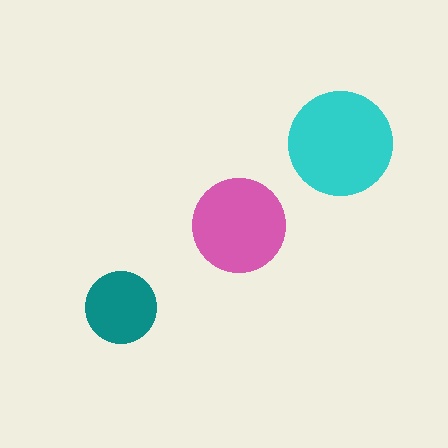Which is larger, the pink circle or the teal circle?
The pink one.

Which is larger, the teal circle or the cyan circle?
The cyan one.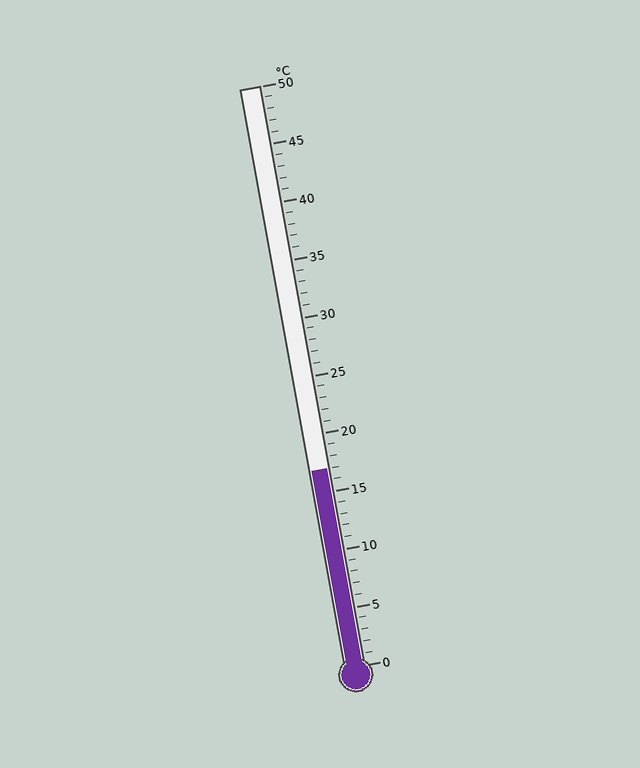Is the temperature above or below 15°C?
The temperature is above 15°C.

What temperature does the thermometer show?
The thermometer shows approximately 17°C.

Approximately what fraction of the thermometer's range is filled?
The thermometer is filled to approximately 35% of its range.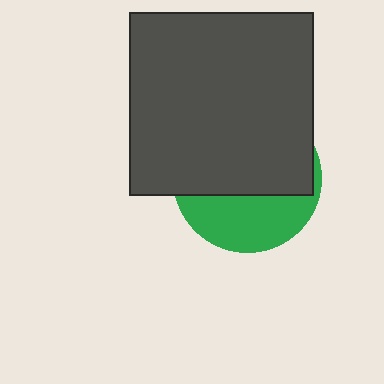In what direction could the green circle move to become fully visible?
The green circle could move down. That would shift it out from behind the dark gray square entirely.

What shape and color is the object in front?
The object in front is a dark gray square.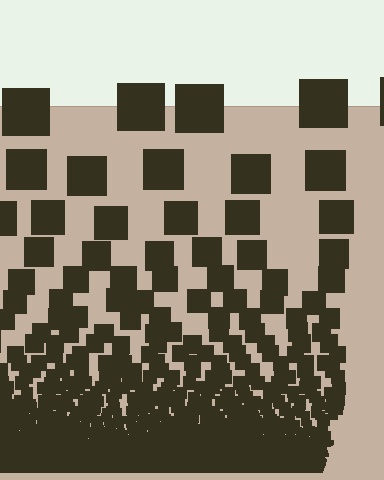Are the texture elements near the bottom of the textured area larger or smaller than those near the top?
Smaller. The gradient is inverted — elements near the bottom are smaller and denser.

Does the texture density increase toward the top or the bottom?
Density increases toward the bottom.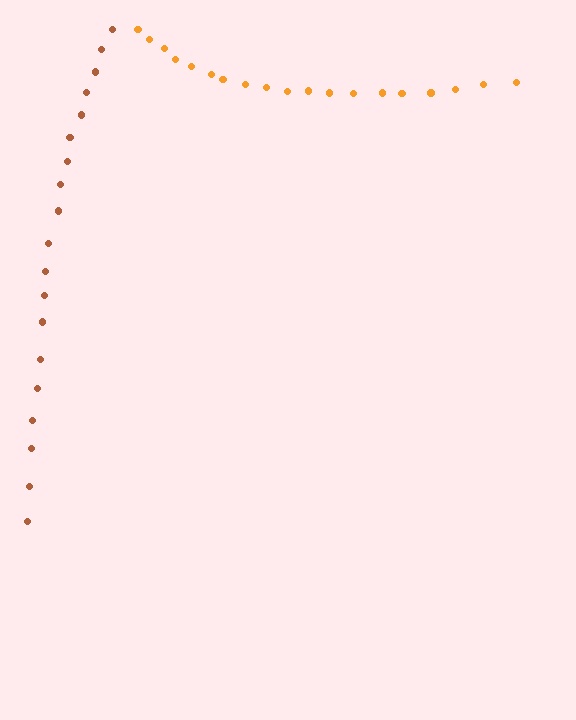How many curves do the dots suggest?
There are 2 distinct paths.